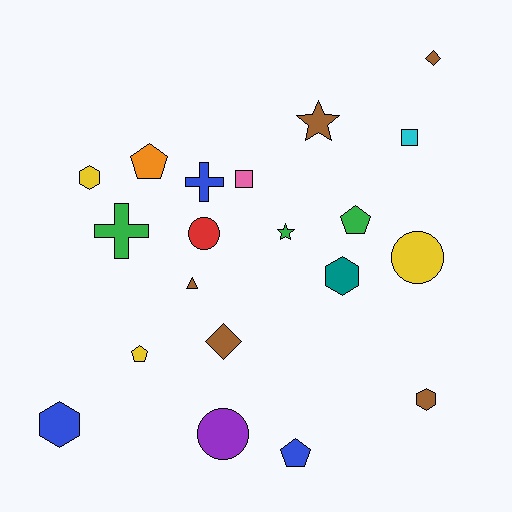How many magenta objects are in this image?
There are no magenta objects.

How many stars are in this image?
There are 2 stars.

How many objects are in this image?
There are 20 objects.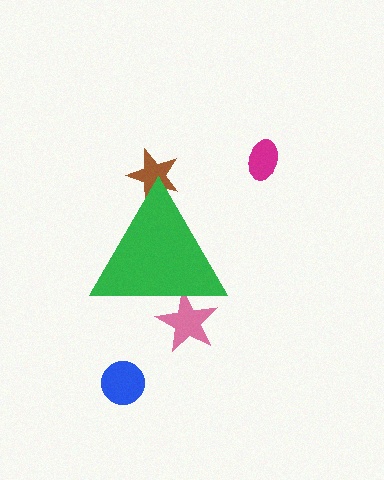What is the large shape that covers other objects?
A green triangle.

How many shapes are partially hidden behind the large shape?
2 shapes are partially hidden.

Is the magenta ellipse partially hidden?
No, the magenta ellipse is fully visible.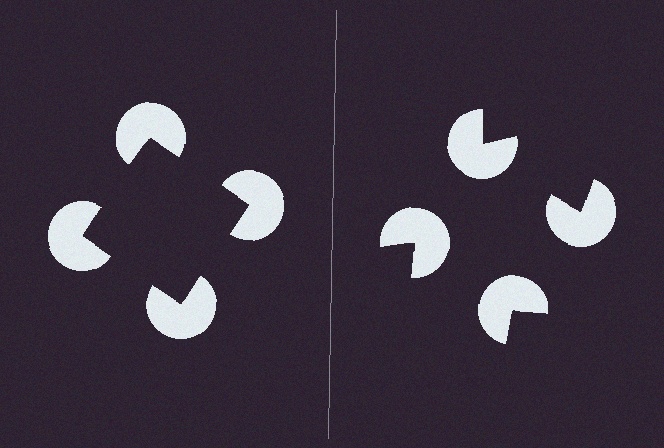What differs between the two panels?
The pac-man discs are positioned identically on both sides; only the wedge orientations differ. On the left they align to a square; on the right they are misaligned.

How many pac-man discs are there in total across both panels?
8 — 4 on each side.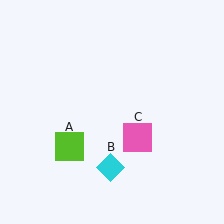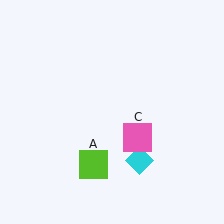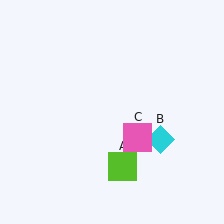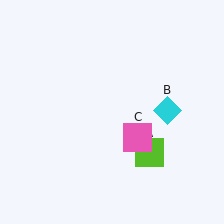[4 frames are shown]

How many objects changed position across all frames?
2 objects changed position: lime square (object A), cyan diamond (object B).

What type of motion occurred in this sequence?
The lime square (object A), cyan diamond (object B) rotated counterclockwise around the center of the scene.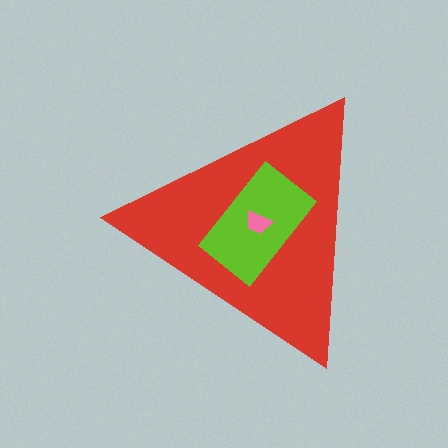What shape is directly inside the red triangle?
The lime rectangle.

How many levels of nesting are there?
3.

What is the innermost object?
The pink trapezoid.